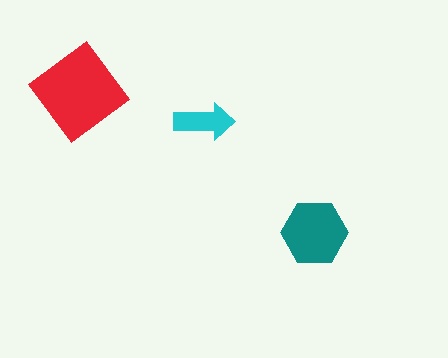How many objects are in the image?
There are 3 objects in the image.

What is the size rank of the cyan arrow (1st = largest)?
3rd.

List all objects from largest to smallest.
The red diamond, the teal hexagon, the cyan arrow.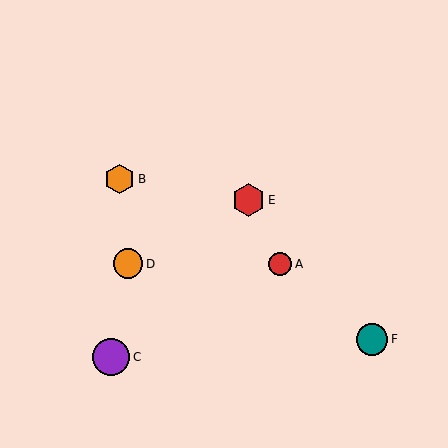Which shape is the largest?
The purple circle (labeled C) is the largest.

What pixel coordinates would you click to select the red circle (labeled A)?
Click at (280, 264) to select the red circle A.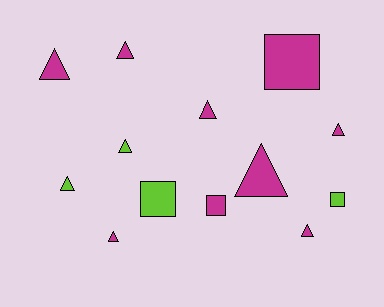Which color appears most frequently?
Magenta, with 9 objects.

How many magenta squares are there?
There are 2 magenta squares.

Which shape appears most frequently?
Triangle, with 9 objects.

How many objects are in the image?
There are 13 objects.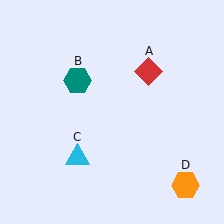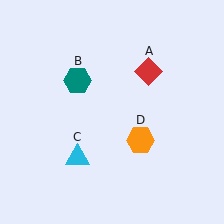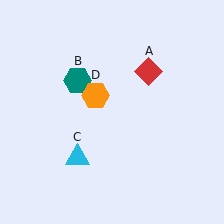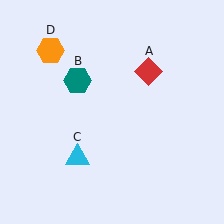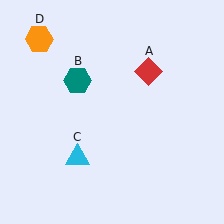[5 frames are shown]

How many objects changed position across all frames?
1 object changed position: orange hexagon (object D).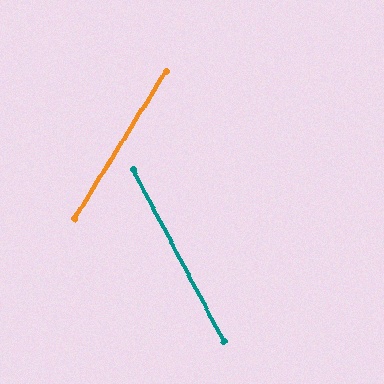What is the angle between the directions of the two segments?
Approximately 60 degrees.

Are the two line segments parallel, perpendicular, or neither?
Neither parallel nor perpendicular — they differ by about 60°.